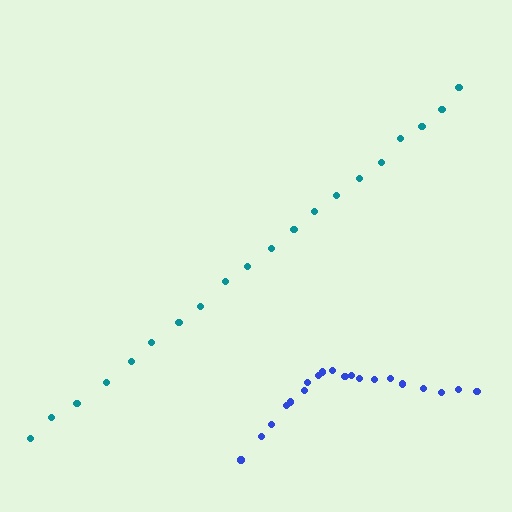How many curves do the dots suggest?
There are 2 distinct paths.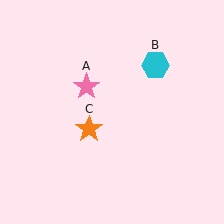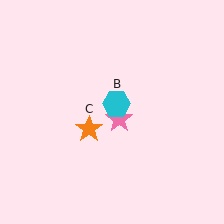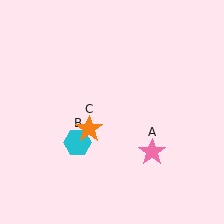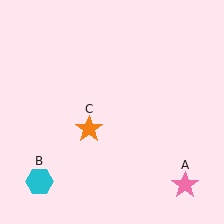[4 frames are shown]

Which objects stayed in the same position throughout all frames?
Orange star (object C) remained stationary.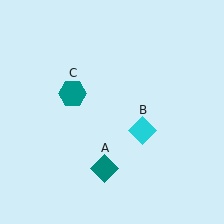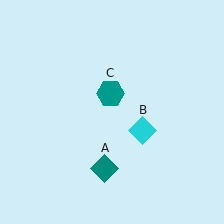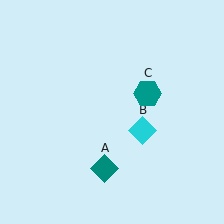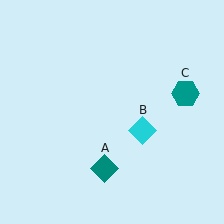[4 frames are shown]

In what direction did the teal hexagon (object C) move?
The teal hexagon (object C) moved right.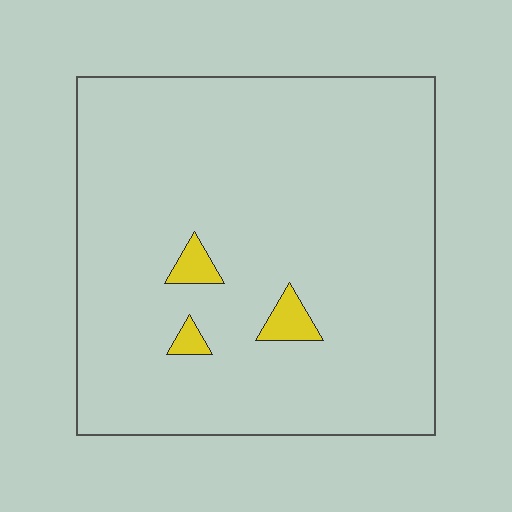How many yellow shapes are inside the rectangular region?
3.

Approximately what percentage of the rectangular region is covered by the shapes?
Approximately 5%.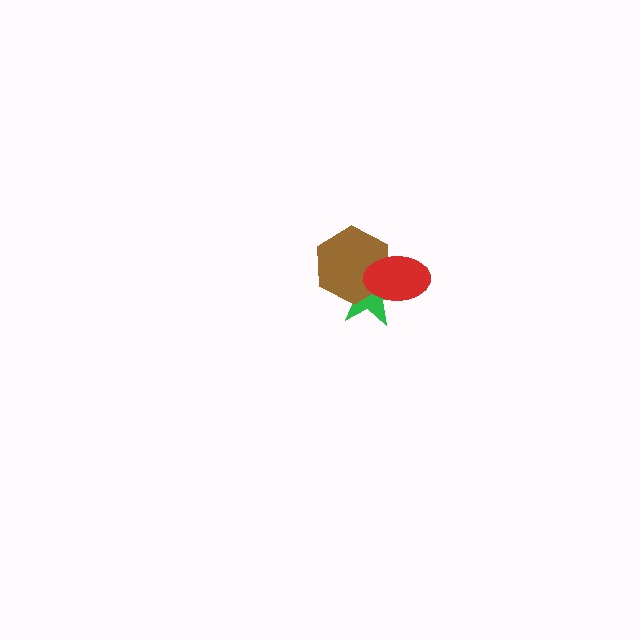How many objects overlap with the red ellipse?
2 objects overlap with the red ellipse.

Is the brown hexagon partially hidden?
Yes, it is partially covered by another shape.